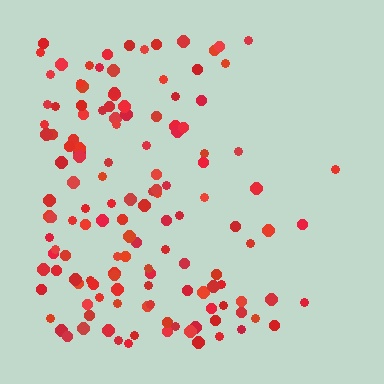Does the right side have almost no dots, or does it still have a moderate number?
Still a moderate number, just noticeably fewer than the left.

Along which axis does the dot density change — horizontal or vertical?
Horizontal.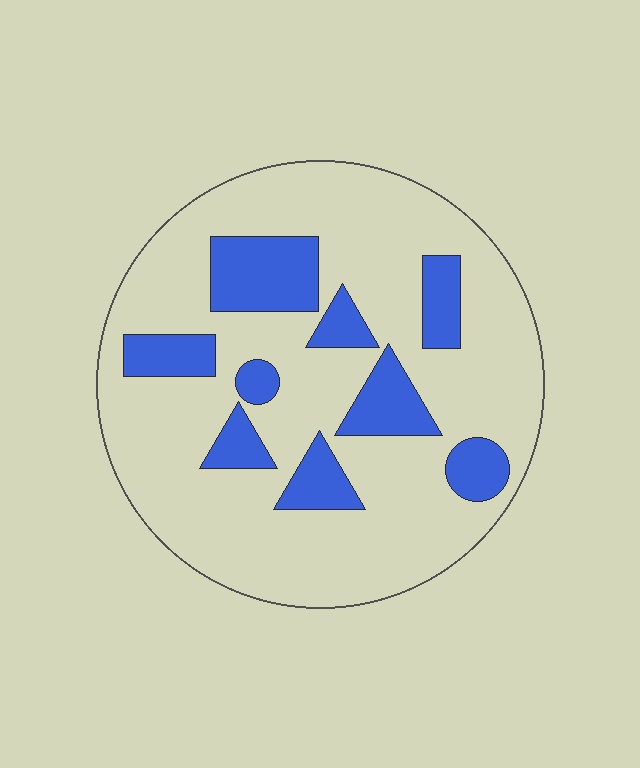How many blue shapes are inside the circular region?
9.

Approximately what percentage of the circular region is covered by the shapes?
Approximately 20%.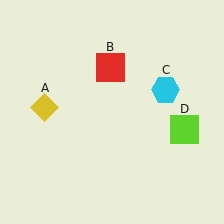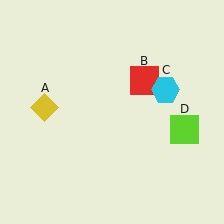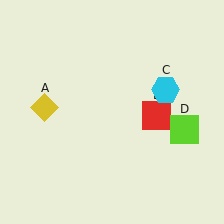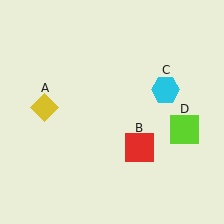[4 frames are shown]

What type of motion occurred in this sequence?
The red square (object B) rotated clockwise around the center of the scene.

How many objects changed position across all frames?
1 object changed position: red square (object B).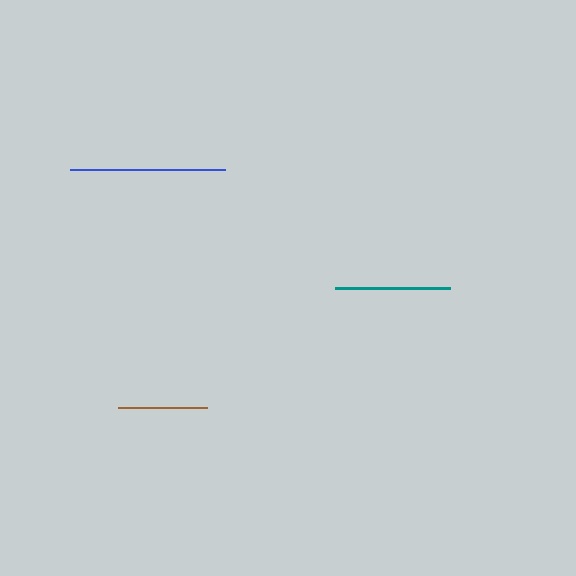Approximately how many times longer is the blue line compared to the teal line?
The blue line is approximately 1.4 times the length of the teal line.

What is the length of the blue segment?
The blue segment is approximately 156 pixels long.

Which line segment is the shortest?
The brown line is the shortest at approximately 89 pixels.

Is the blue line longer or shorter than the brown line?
The blue line is longer than the brown line.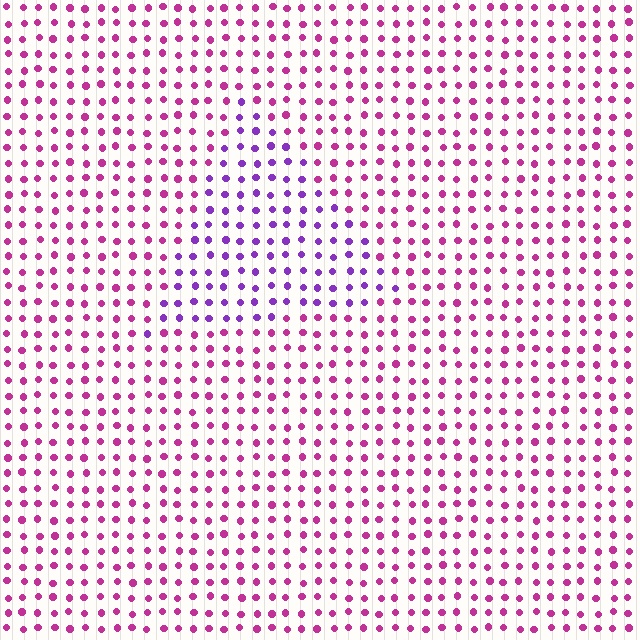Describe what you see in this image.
The image is filled with small magenta elements in a uniform arrangement. A triangle-shaped region is visible where the elements are tinted to a slightly different hue, forming a subtle color boundary.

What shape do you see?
I see a triangle.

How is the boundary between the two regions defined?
The boundary is defined purely by a slight shift in hue (about 40 degrees). Spacing, size, and orientation are identical on both sides.